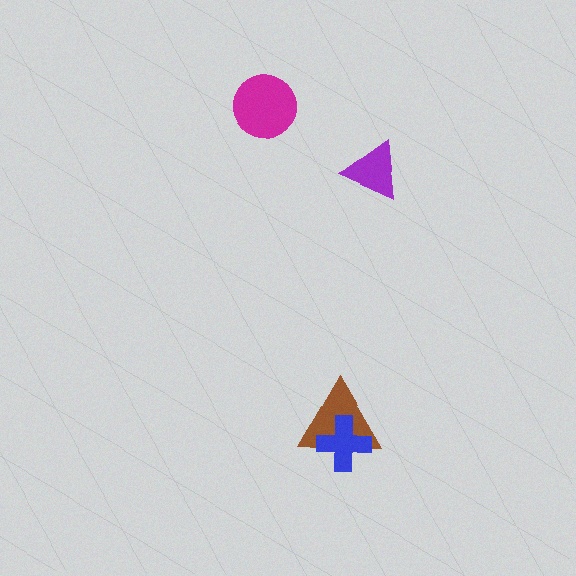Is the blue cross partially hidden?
No, no other shape covers it.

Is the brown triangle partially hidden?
Yes, it is partially covered by another shape.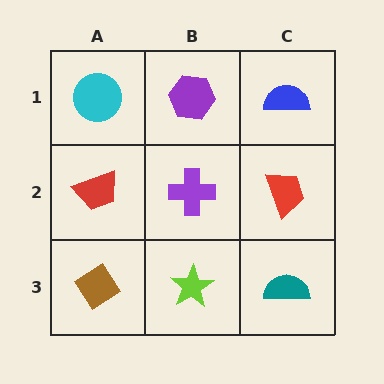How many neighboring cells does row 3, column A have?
2.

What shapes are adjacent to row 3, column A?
A red trapezoid (row 2, column A), a lime star (row 3, column B).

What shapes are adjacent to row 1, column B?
A purple cross (row 2, column B), a cyan circle (row 1, column A), a blue semicircle (row 1, column C).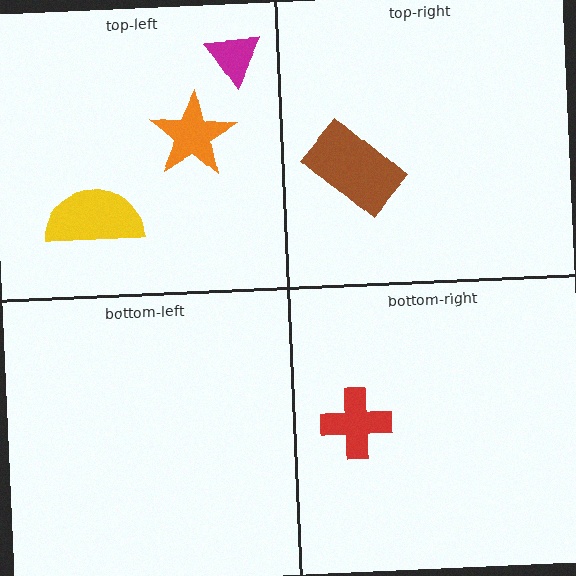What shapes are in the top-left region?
The orange star, the yellow semicircle, the magenta triangle.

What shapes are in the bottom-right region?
The red cross.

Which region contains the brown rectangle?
The top-right region.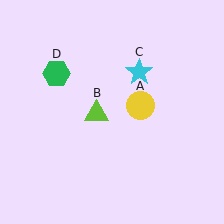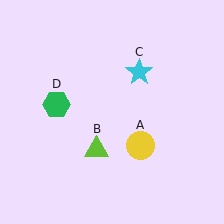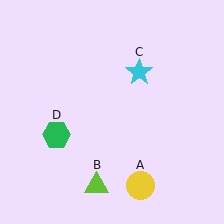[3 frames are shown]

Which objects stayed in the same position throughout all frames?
Cyan star (object C) remained stationary.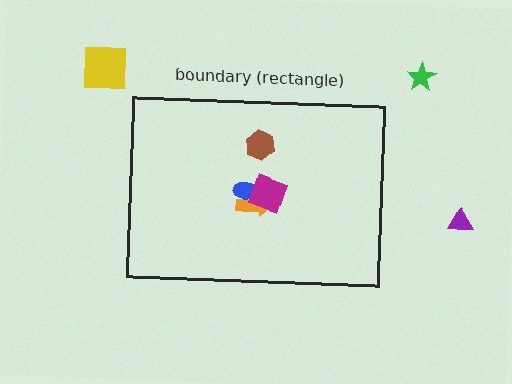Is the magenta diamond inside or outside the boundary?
Inside.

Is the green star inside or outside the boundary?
Outside.